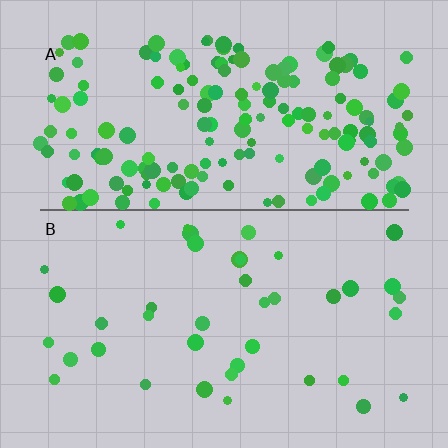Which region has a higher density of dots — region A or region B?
A (the top).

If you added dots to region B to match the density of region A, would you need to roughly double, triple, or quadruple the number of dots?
Approximately quadruple.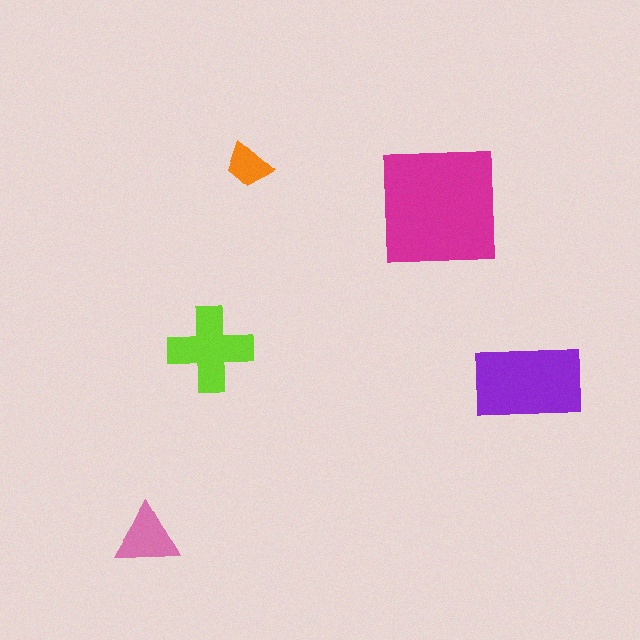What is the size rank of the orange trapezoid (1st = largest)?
5th.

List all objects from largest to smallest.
The magenta square, the purple rectangle, the lime cross, the pink triangle, the orange trapezoid.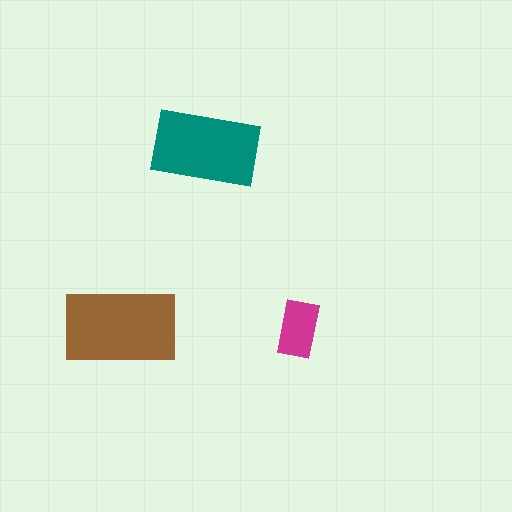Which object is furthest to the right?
The magenta rectangle is rightmost.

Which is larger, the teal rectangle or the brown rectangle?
The brown one.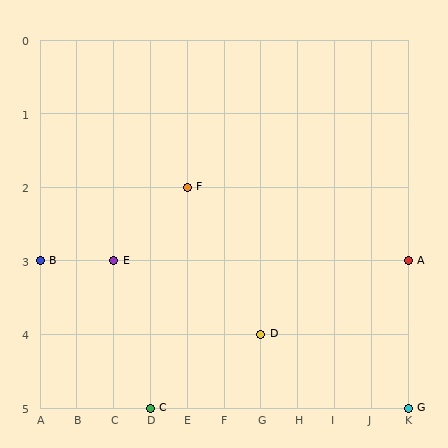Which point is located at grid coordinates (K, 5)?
Point G is at (K, 5).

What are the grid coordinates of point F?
Point F is at grid coordinates (E, 2).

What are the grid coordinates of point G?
Point G is at grid coordinates (K, 5).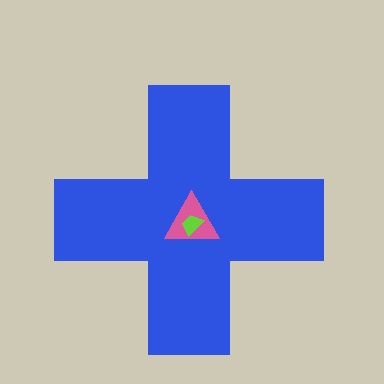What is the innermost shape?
The lime trapezoid.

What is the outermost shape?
The blue cross.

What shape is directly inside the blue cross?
The pink triangle.